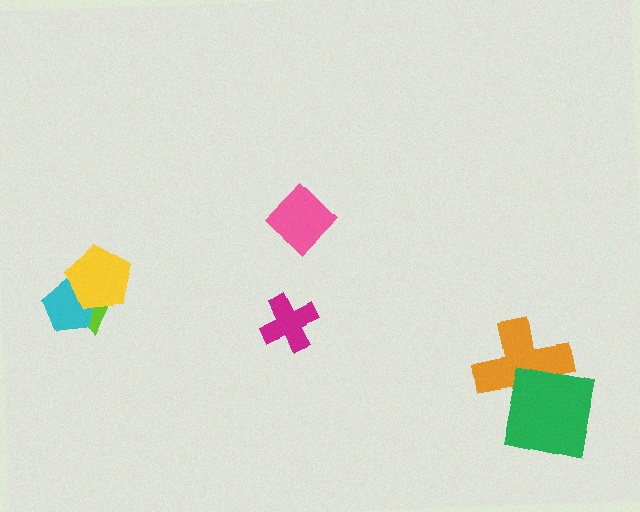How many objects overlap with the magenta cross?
0 objects overlap with the magenta cross.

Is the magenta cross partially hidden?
No, no other shape covers it.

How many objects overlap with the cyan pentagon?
2 objects overlap with the cyan pentagon.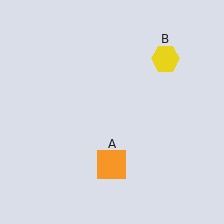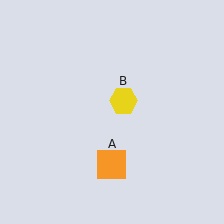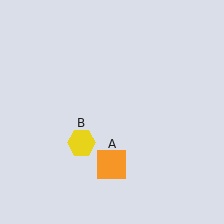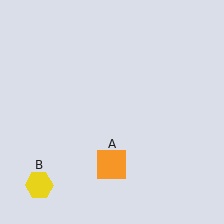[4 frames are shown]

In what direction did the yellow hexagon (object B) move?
The yellow hexagon (object B) moved down and to the left.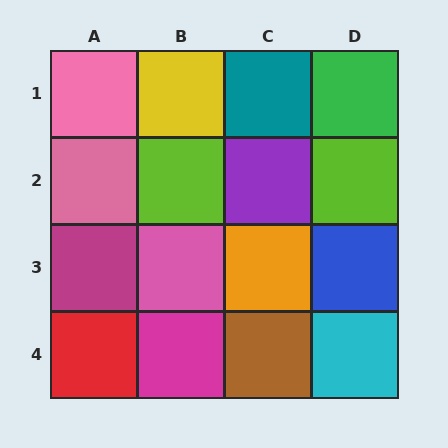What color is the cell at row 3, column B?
Pink.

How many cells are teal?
1 cell is teal.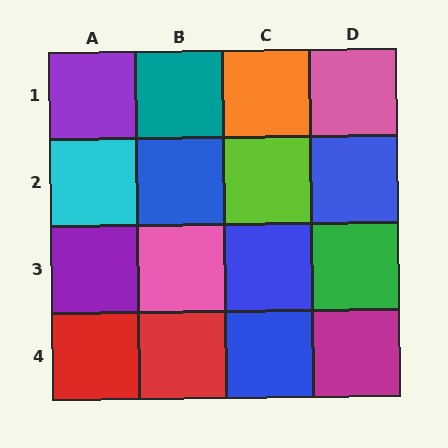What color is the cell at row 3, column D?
Green.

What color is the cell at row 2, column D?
Blue.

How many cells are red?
2 cells are red.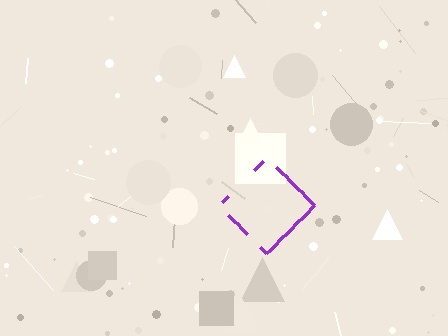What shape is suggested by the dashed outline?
The dashed outline suggests a diamond.